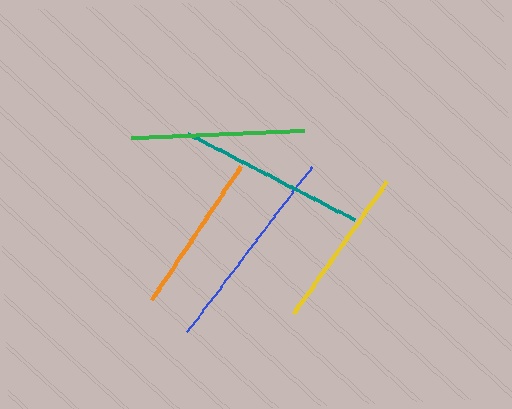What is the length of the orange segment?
The orange segment is approximately 161 pixels long.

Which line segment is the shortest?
The orange line is the shortest at approximately 161 pixels.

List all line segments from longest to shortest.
From longest to shortest: blue, teal, green, yellow, orange.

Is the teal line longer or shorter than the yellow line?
The teal line is longer than the yellow line.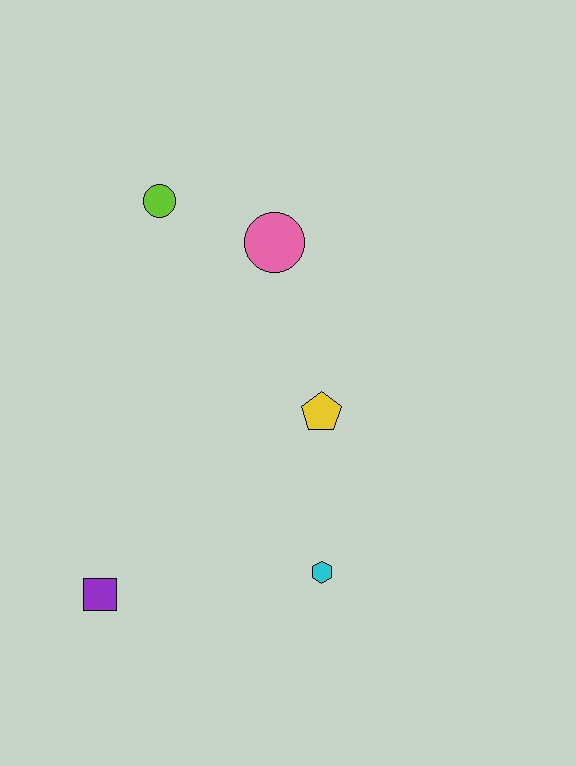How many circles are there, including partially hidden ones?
There are 2 circles.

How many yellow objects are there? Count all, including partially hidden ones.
There is 1 yellow object.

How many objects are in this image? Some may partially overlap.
There are 5 objects.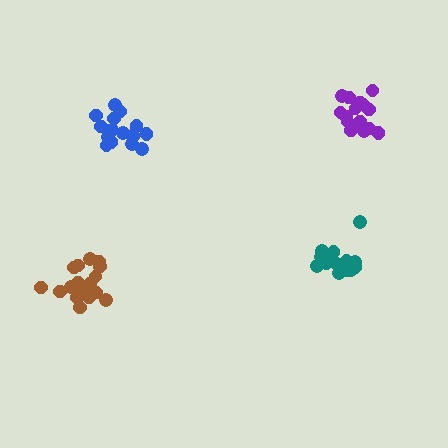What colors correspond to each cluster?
The clusters are colored: brown, teal, purple, blue.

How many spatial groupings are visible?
There are 4 spatial groupings.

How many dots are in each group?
Group 1: 17 dots, Group 2: 18 dots, Group 3: 16 dots, Group 4: 16 dots (67 total).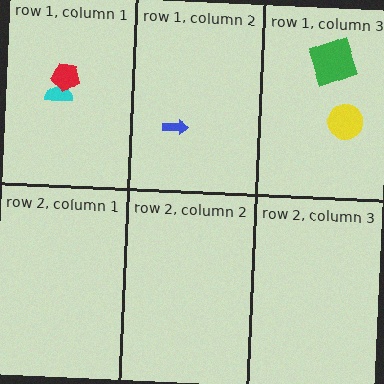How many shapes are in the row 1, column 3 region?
2.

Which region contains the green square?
The row 1, column 3 region.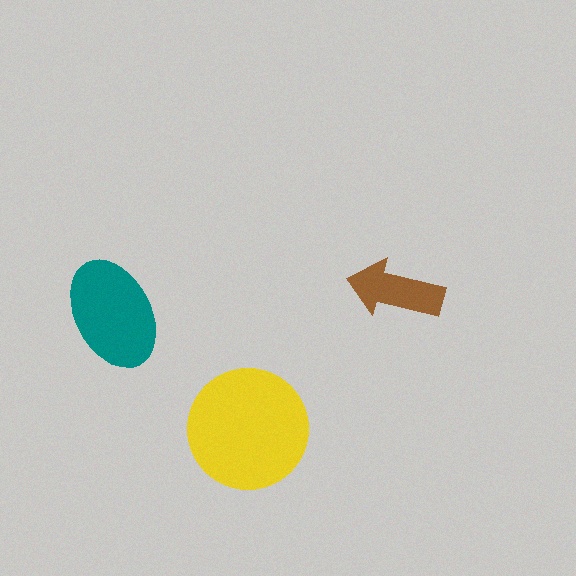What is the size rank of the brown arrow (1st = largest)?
3rd.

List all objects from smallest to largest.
The brown arrow, the teal ellipse, the yellow circle.